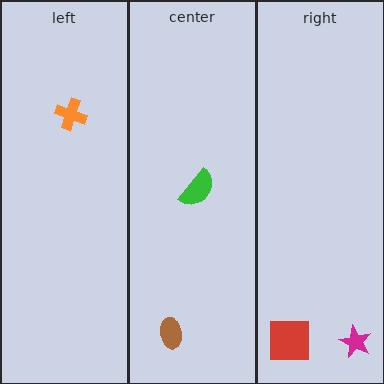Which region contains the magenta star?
The right region.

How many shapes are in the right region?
2.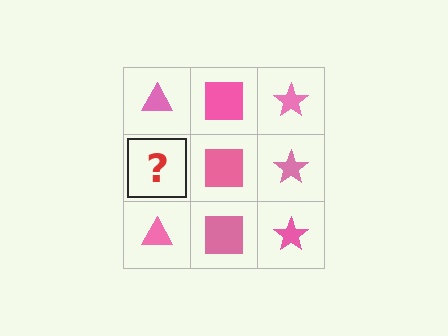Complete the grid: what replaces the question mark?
The question mark should be replaced with a pink triangle.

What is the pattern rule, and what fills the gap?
The rule is that each column has a consistent shape. The gap should be filled with a pink triangle.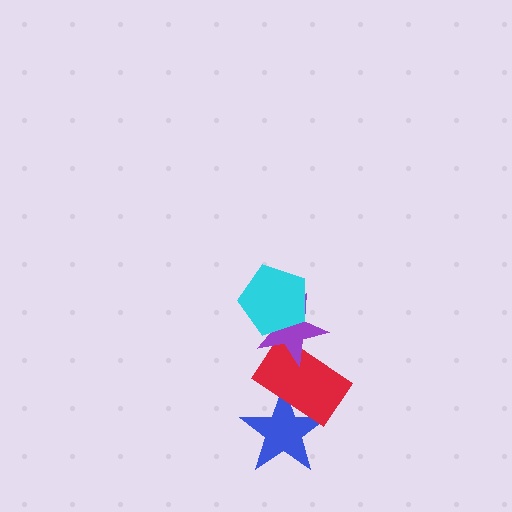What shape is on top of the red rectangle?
The purple star is on top of the red rectangle.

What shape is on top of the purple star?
The cyan pentagon is on top of the purple star.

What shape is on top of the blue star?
The red rectangle is on top of the blue star.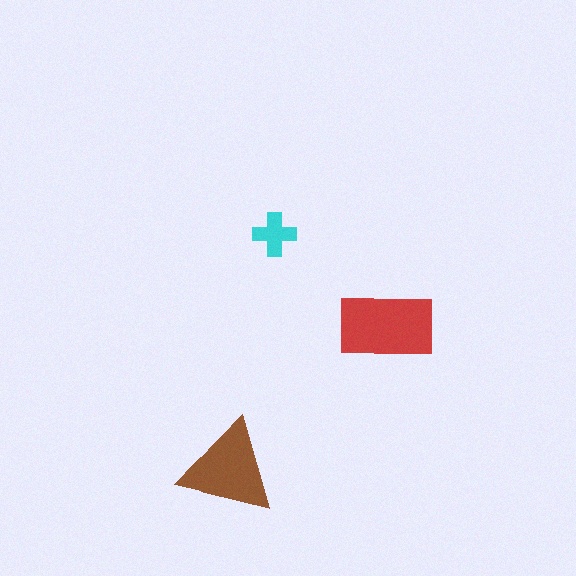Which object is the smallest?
The cyan cross.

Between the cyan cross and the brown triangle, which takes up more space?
The brown triangle.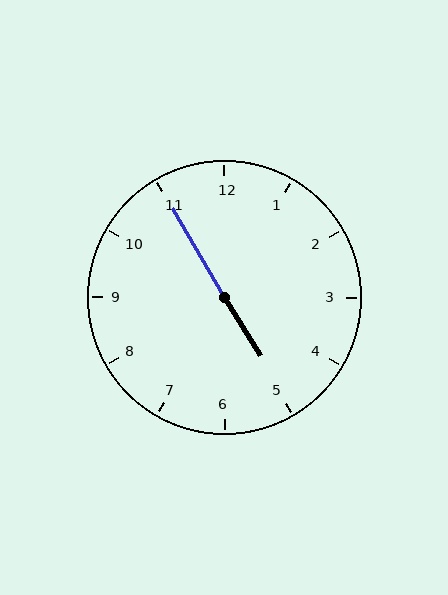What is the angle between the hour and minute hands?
Approximately 178 degrees.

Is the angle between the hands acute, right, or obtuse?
It is obtuse.